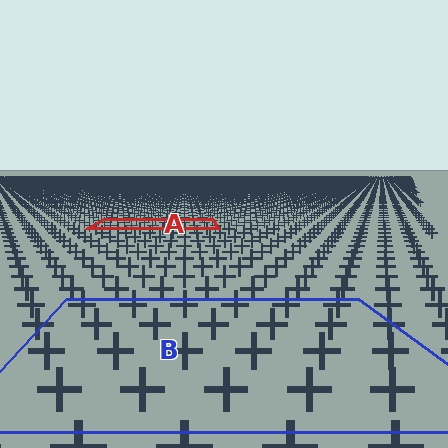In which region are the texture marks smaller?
The texture marks are smaller in region A, because it is farther away.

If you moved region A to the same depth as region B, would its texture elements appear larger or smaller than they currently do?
They would appear larger. At a closer depth, the same texture elements are projected at a bigger on-screen size.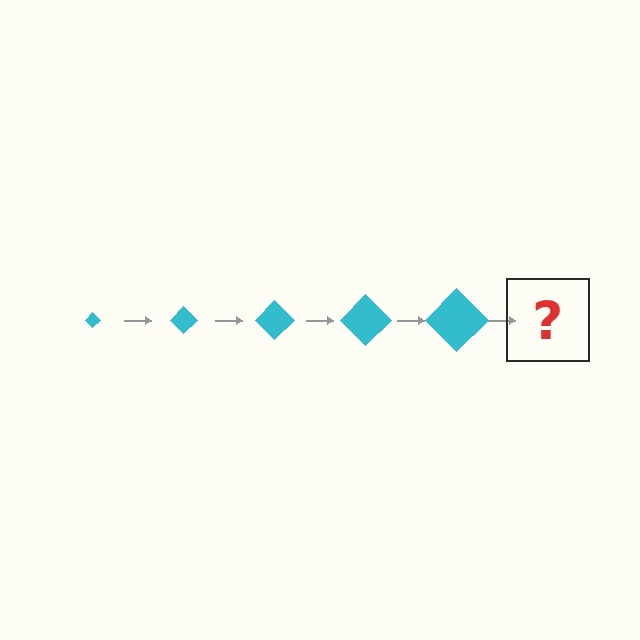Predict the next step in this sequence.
The next step is a cyan diamond, larger than the previous one.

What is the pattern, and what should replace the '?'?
The pattern is that the diamond gets progressively larger each step. The '?' should be a cyan diamond, larger than the previous one.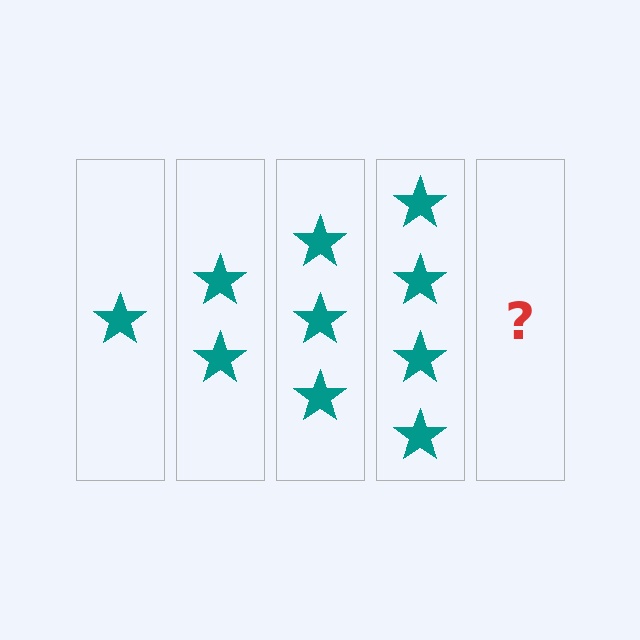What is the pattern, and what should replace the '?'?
The pattern is that each step adds one more star. The '?' should be 5 stars.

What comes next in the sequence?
The next element should be 5 stars.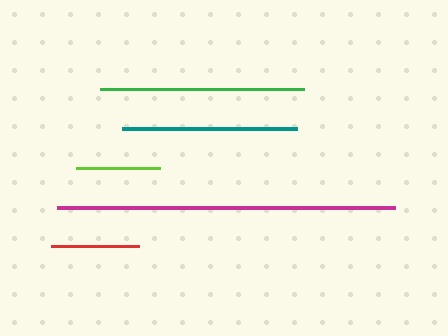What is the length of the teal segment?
The teal segment is approximately 175 pixels long.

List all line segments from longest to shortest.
From longest to shortest: magenta, green, teal, red, lime.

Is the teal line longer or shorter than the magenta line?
The magenta line is longer than the teal line.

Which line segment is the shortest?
The lime line is the shortest at approximately 85 pixels.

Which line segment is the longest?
The magenta line is the longest at approximately 338 pixels.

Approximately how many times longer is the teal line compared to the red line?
The teal line is approximately 2.0 times the length of the red line.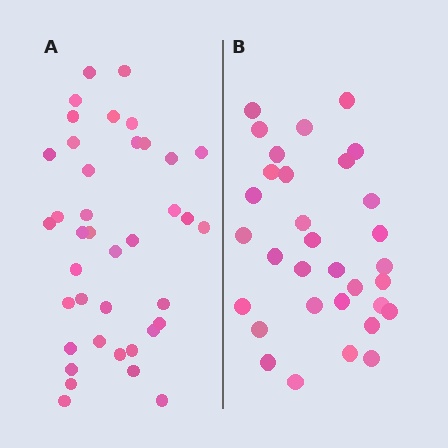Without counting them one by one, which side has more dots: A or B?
Region A (the left region) has more dots.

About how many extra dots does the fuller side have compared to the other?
Region A has roughly 8 or so more dots than region B.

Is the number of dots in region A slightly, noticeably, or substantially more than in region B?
Region A has only slightly more — the two regions are fairly close. The ratio is roughly 1.2 to 1.